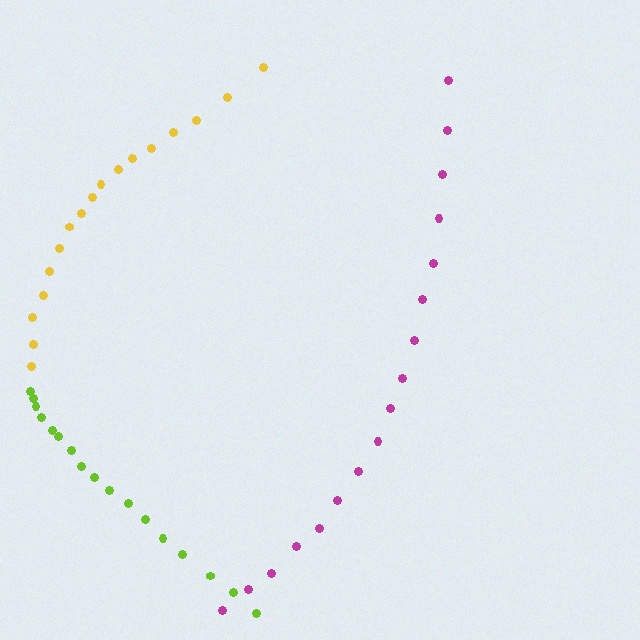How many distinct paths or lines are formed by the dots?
There are 3 distinct paths.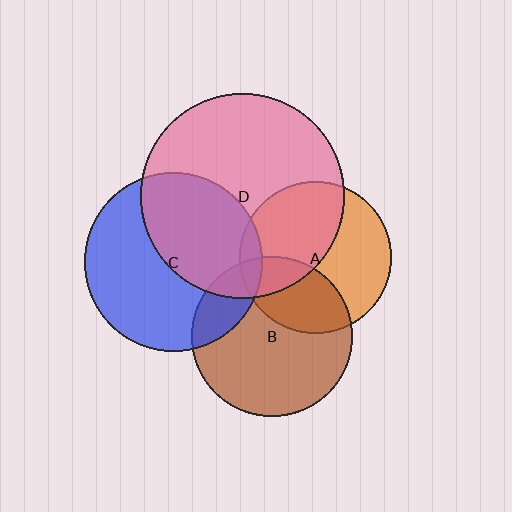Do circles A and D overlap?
Yes.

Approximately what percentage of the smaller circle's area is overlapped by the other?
Approximately 50%.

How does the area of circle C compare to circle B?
Approximately 1.2 times.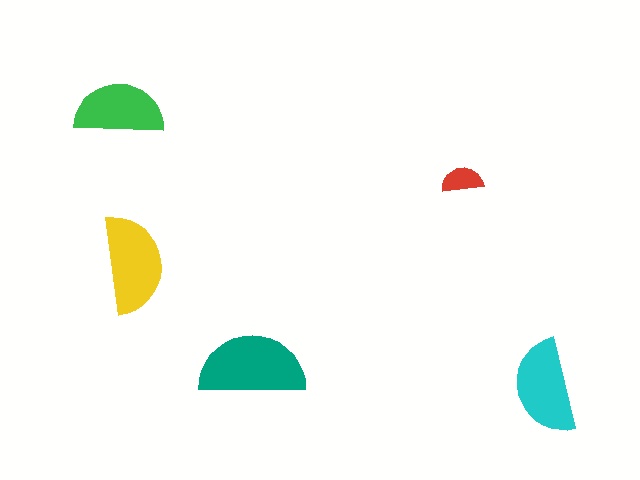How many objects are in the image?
There are 5 objects in the image.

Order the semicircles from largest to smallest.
the teal one, the yellow one, the cyan one, the green one, the red one.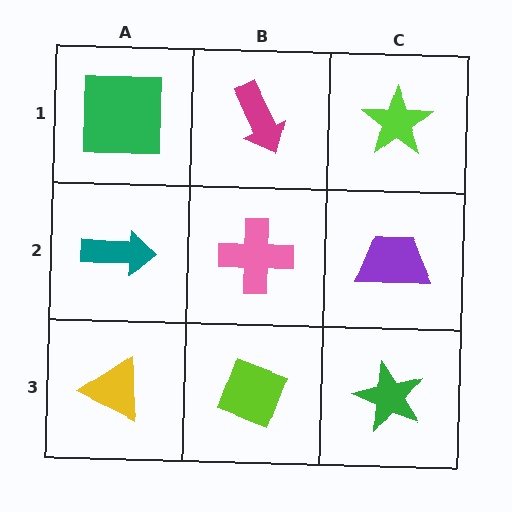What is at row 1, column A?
A green square.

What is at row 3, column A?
A yellow triangle.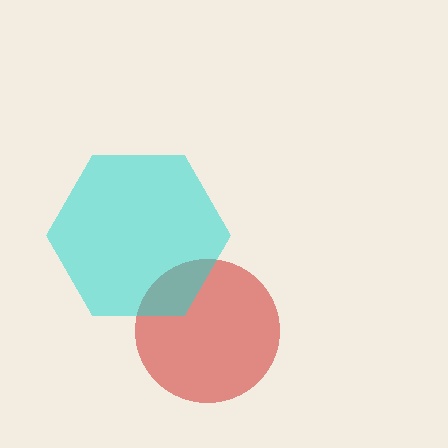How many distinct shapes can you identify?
There are 2 distinct shapes: a red circle, a cyan hexagon.